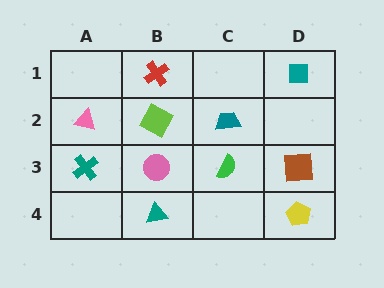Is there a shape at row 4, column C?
No, that cell is empty.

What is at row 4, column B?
A teal triangle.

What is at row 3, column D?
A brown square.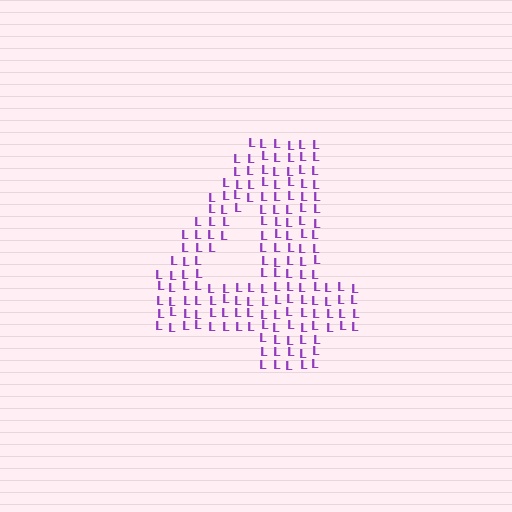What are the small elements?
The small elements are letter L's.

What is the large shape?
The large shape is the digit 4.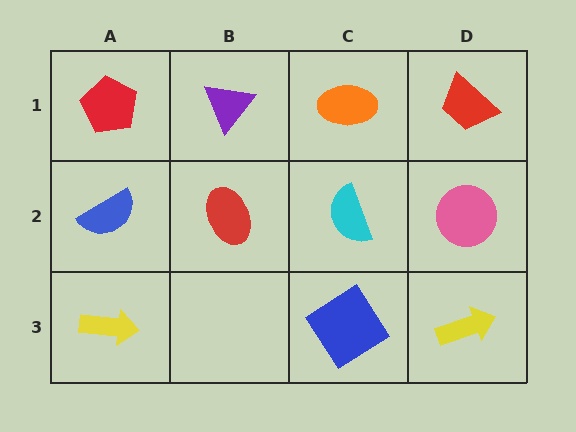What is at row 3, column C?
A blue diamond.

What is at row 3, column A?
A yellow arrow.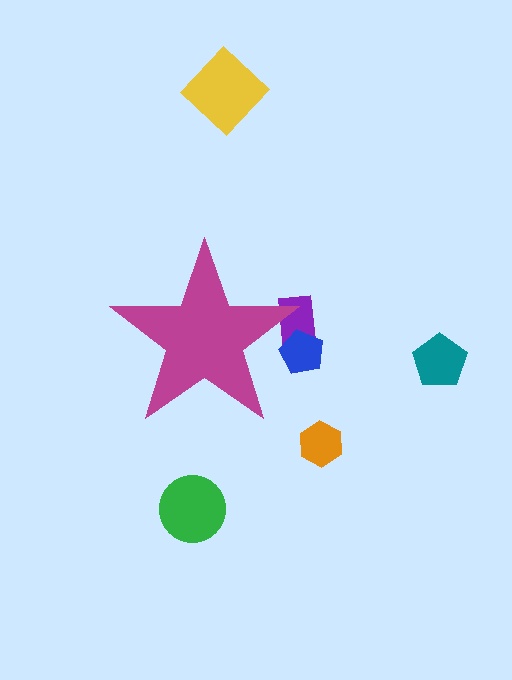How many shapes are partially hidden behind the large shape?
2 shapes are partially hidden.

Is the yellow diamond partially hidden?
No, the yellow diamond is fully visible.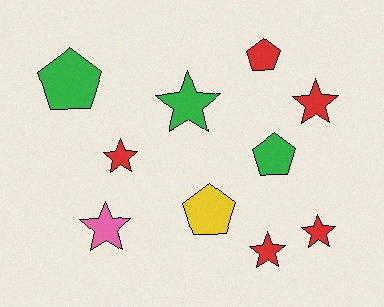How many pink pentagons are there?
There are no pink pentagons.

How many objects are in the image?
There are 10 objects.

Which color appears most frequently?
Red, with 5 objects.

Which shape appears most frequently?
Star, with 6 objects.